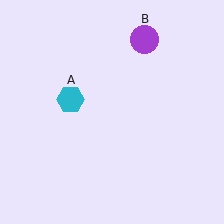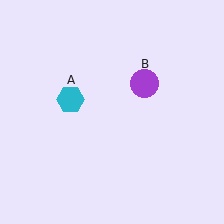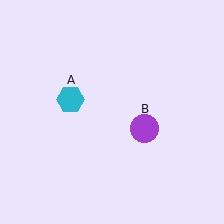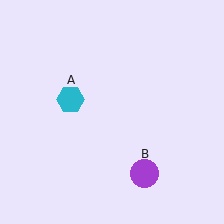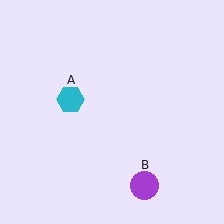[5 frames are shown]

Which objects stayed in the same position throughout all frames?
Cyan hexagon (object A) remained stationary.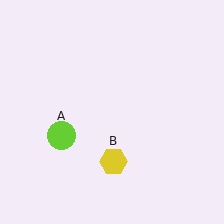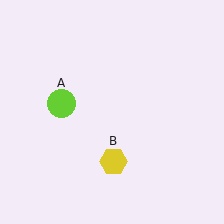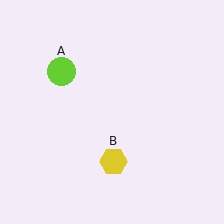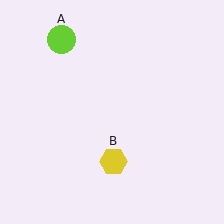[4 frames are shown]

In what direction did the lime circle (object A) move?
The lime circle (object A) moved up.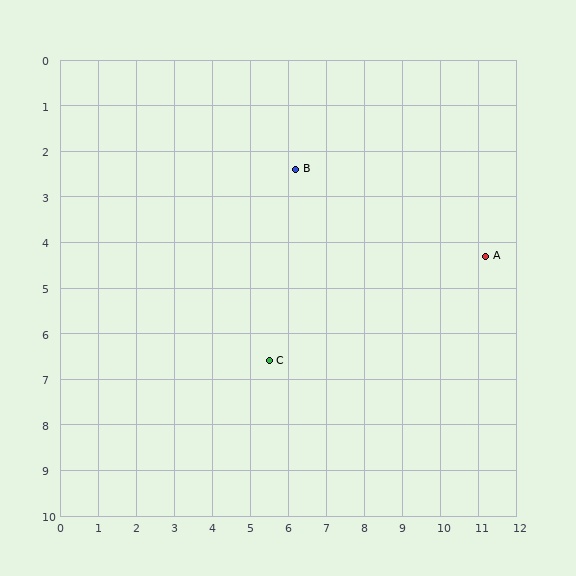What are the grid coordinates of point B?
Point B is at approximately (6.2, 2.4).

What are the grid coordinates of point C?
Point C is at approximately (5.5, 6.6).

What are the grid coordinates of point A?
Point A is at approximately (11.2, 4.3).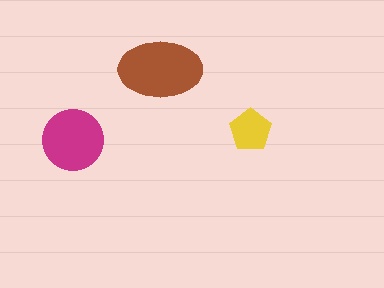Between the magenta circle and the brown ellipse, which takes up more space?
The brown ellipse.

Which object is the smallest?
The yellow pentagon.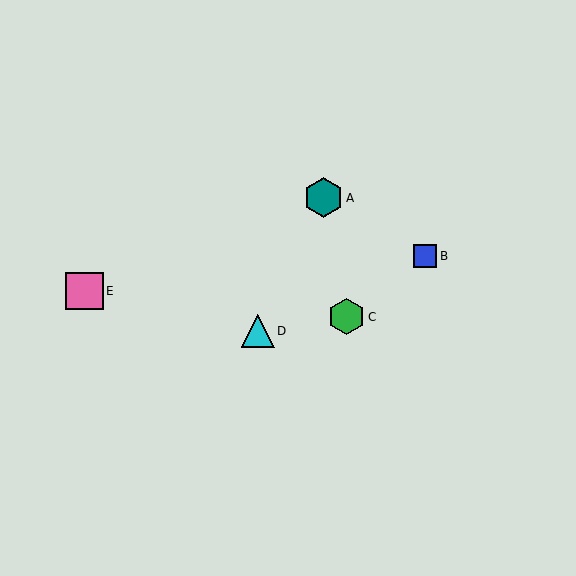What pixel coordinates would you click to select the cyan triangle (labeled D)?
Click at (258, 331) to select the cyan triangle D.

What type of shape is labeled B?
Shape B is a blue square.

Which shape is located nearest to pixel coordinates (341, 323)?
The green hexagon (labeled C) at (346, 317) is nearest to that location.